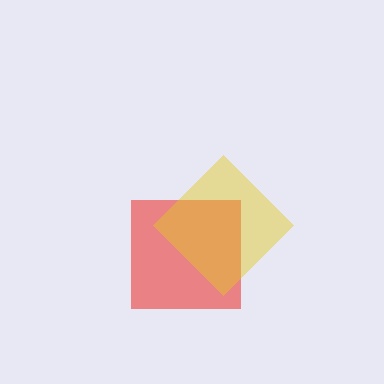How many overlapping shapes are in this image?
There are 2 overlapping shapes in the image.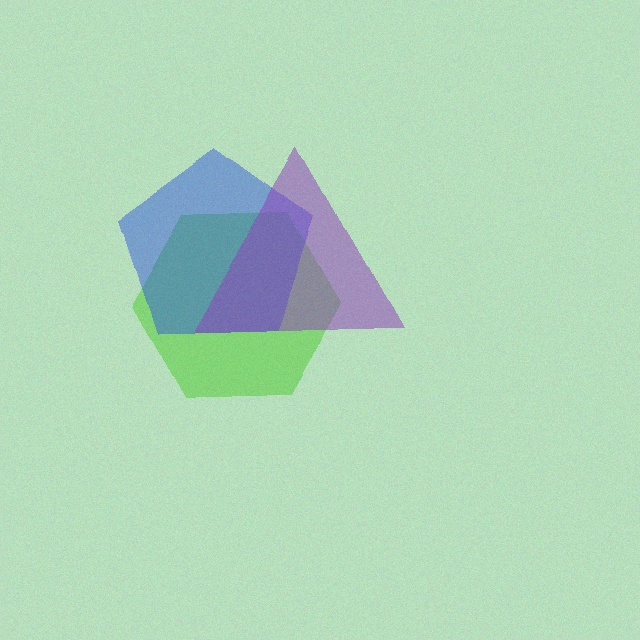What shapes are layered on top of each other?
The layered shapes are: a lime hexagon, a blue pentagon, a purple triangle.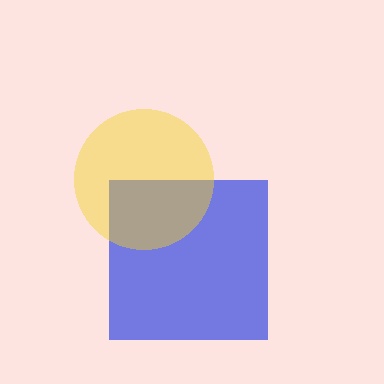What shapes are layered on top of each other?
The layered shapes are: a blue square, a yellow circle.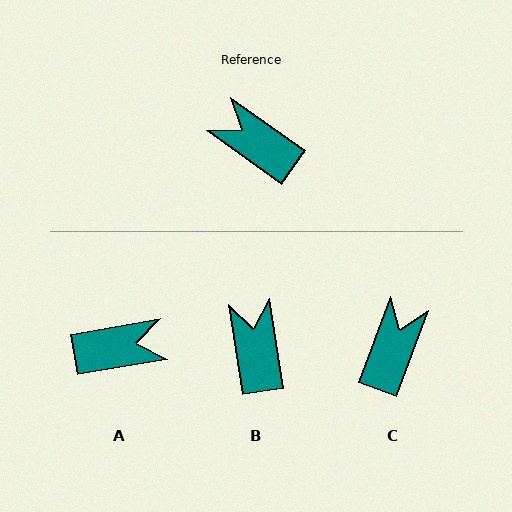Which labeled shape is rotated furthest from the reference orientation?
A, about 135 degrees away.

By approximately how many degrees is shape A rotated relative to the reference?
Approximately 135 degrees clockwise.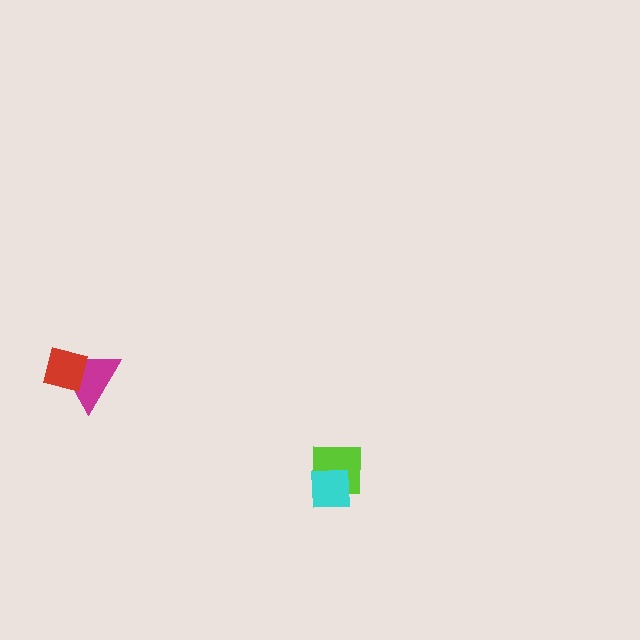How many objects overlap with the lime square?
1 object overlaps with the lime square.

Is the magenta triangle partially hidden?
Yes, it is partially covered by another shape.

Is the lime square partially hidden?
Yes, it is partially covered by another shape.